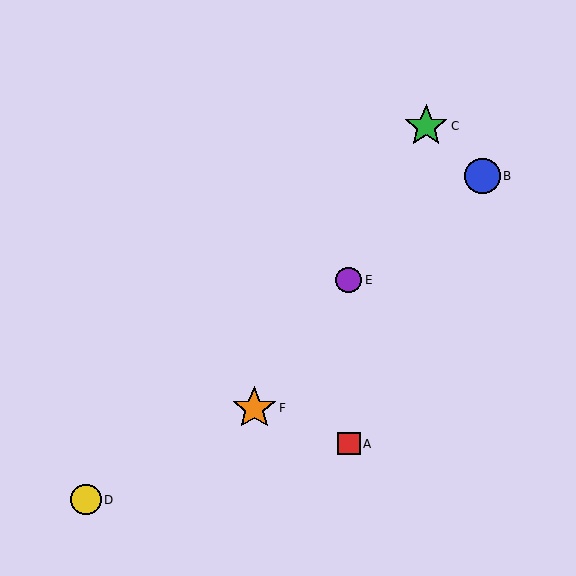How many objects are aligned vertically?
2 objects (A, E) are aligned vertically.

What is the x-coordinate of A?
Object A is at x≈349.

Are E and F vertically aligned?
No, E is at x≈349 and F is at x≈254.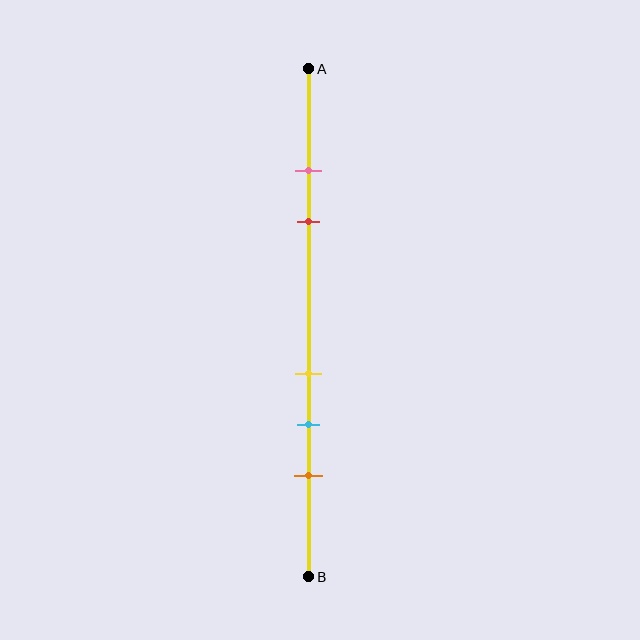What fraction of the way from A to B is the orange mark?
The orange mark is approximately 80% (0.8) of the way from A to B.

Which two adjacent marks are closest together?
The pink and red marks are the closest adjacent pair.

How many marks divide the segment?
There are 5 marks dividing the segment.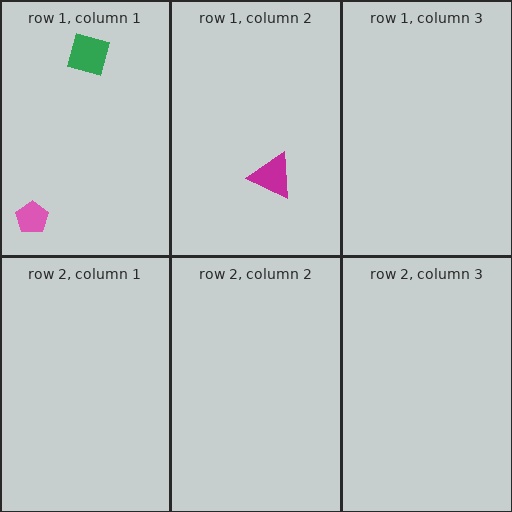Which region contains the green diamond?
The row 1, column 1 region.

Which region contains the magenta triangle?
The row 1, column 2 region.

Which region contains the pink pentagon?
The row 1, column 1 region.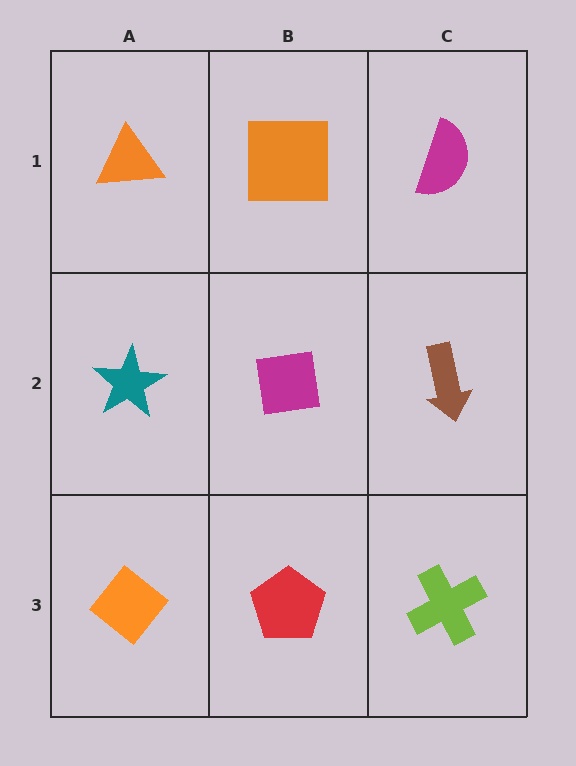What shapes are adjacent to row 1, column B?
A magenta square (row 2, column B), an orange triangle (row 1, column A), a magenta semicircle (row 1, column C).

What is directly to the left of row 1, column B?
An orange triangle.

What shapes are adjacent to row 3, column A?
A teal star (row 2, column A), a red pentagon (row 3, column B).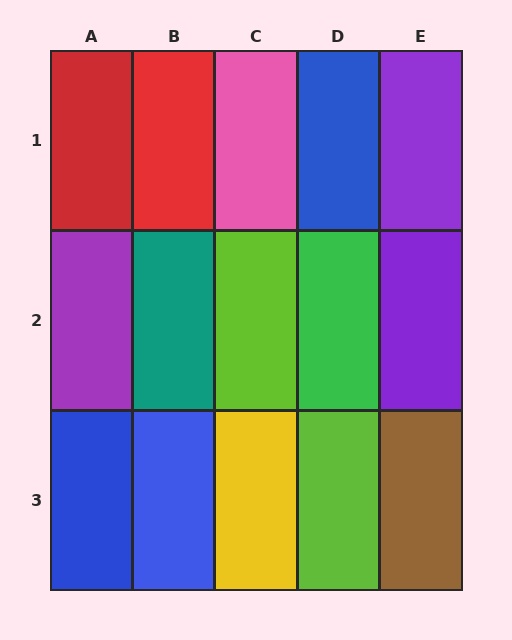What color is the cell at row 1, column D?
Blue.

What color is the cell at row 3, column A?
Blue.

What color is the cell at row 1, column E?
Purple.